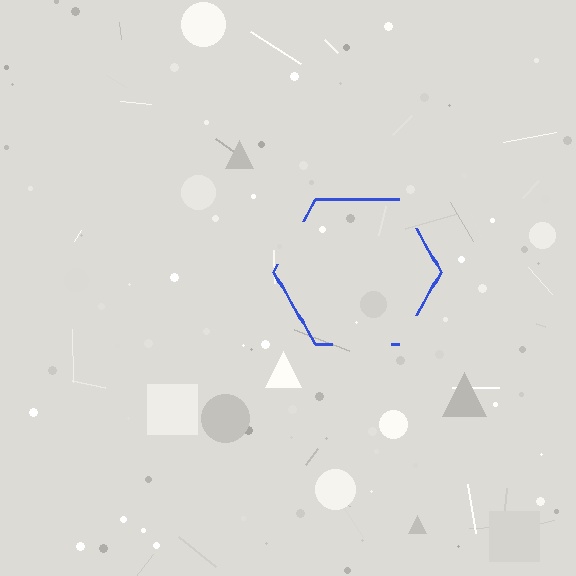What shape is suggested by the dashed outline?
The dashed outline suggests a hexagon.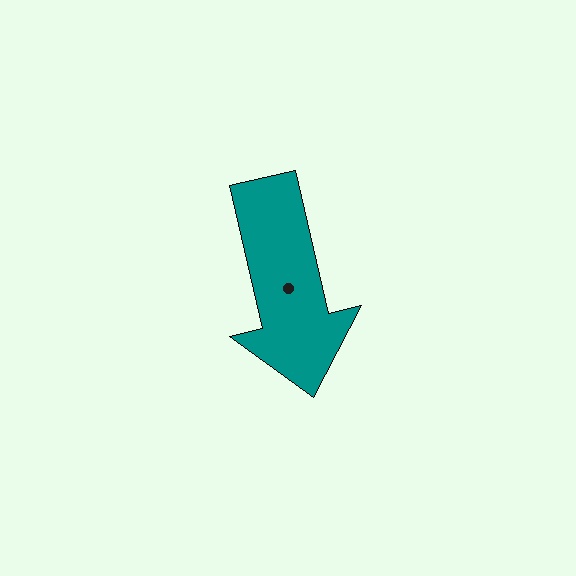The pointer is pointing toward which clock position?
Roughly 6 o'clock.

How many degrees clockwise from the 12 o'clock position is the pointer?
Approximately 167 degrees.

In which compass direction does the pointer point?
South.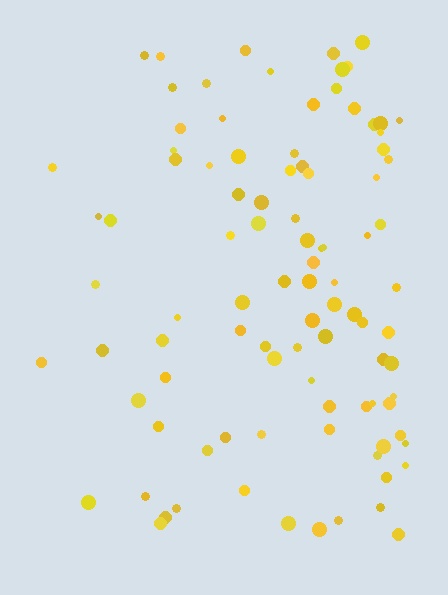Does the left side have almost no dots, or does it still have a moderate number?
Still a moderate number, just noticeably fewer than the right.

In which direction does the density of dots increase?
From left to right, with the right side densest.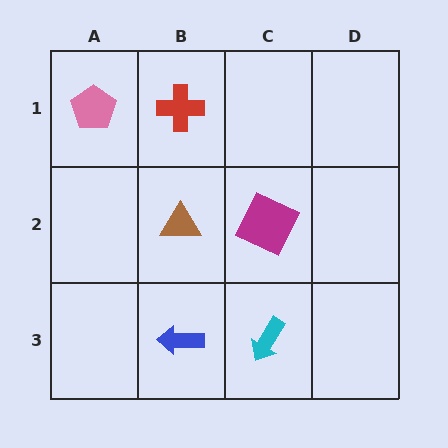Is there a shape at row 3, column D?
No, that cell is empty.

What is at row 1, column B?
A red cross.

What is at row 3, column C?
A cyan arrow.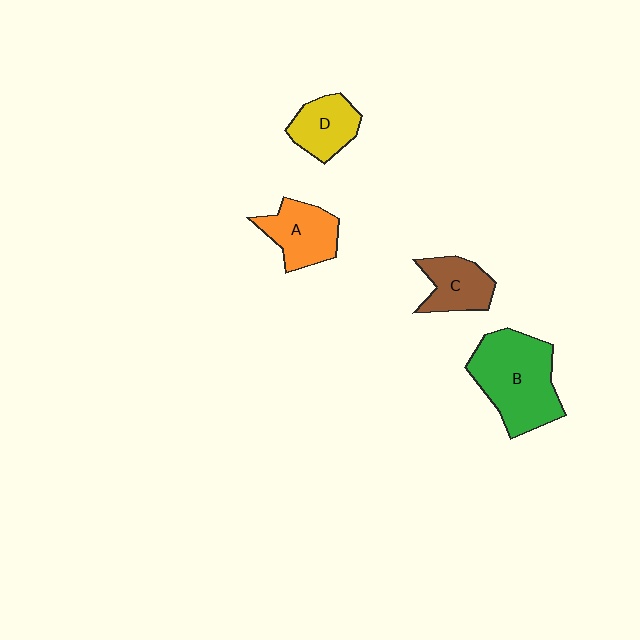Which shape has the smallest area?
Shape C (brown).